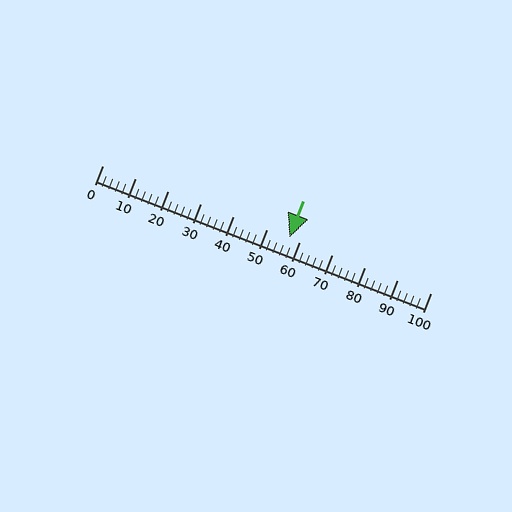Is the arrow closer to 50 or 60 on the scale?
The arrow is closer to 60.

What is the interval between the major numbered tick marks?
The major tick marks are spaced 10 units apart.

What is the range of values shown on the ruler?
The ruler shows values from 0 to 100.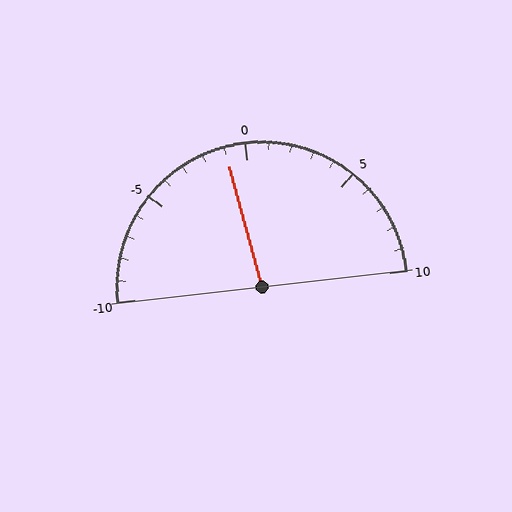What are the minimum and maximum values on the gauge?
The gauge ranges from -10 to 10.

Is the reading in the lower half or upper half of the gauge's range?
The reading is in the lower half of the range (-10 to 10).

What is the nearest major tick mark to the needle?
The nearest major tick mark is 0.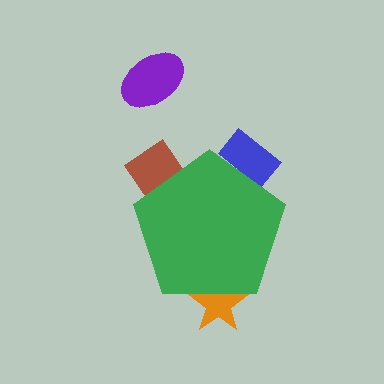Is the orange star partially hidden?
Yes, the orange star is partially hidden behind the green pentagon.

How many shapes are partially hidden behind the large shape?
3 shapes are partially hidden.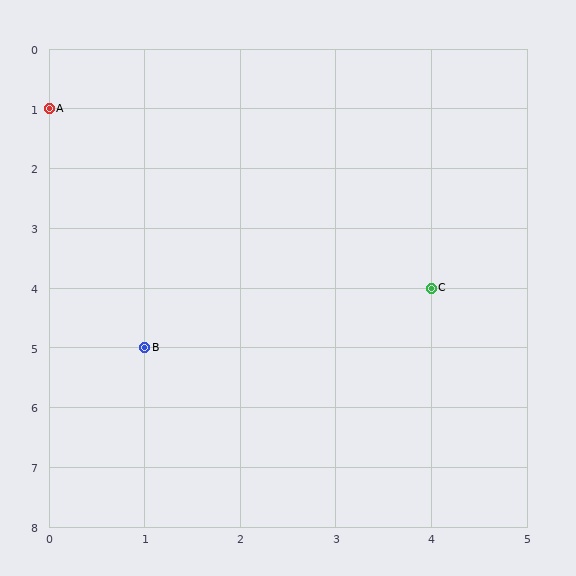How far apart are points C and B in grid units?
Points C and B are 3 columns and 1 row apart (about 3.2 grid units diagonally).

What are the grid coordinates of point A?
Point A is at grid coordinates (0, 1).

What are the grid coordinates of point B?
Point B is at grid coordinates (1, 5).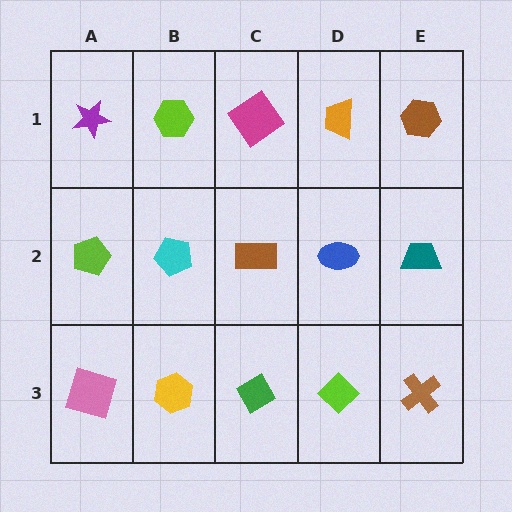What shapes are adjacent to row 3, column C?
A brown rectangle (row 2, column C), a yellow hexagon (row 3, column B), a lime diamond (row 3, column D).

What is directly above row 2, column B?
A lime hexagon.